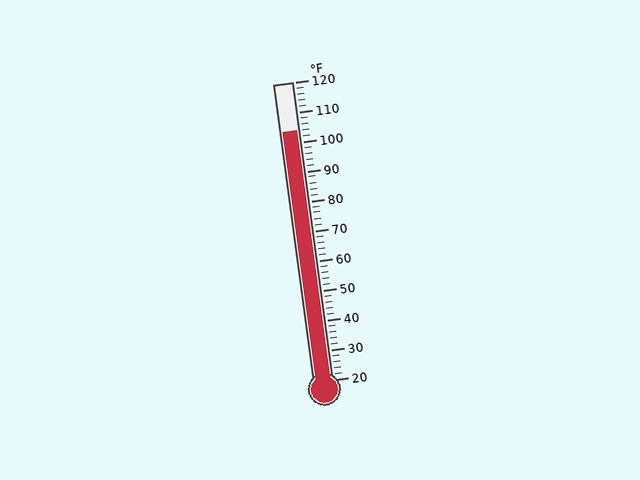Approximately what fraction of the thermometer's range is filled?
The thermometer is filled to approximately 85% of its range.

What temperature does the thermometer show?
The thermometer shows approximately 104°F.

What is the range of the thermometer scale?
The thermometer scale ranges from 20°F to 120°F.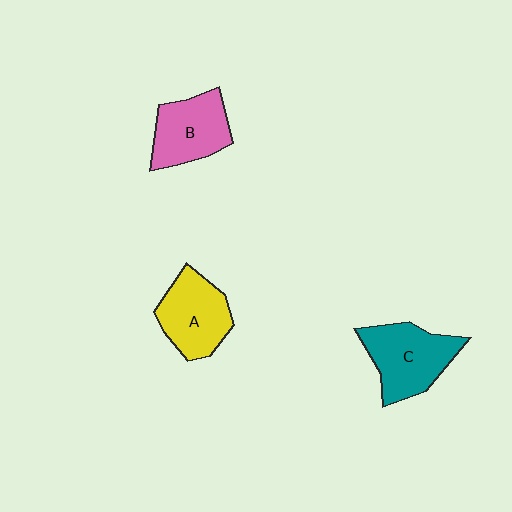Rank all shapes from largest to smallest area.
From largest to smallest: C (teal), A (yellow), B (pink).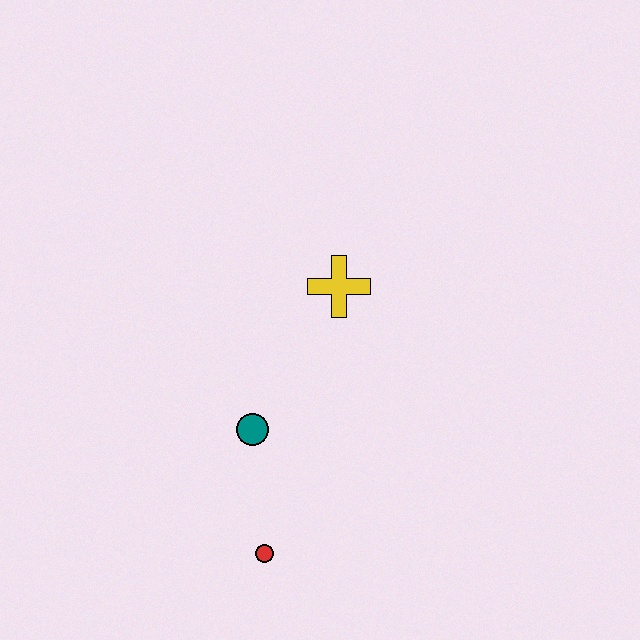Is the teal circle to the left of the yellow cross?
Yes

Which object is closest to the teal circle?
The red circle is closest to the teal circle.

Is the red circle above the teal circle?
No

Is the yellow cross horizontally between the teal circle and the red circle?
No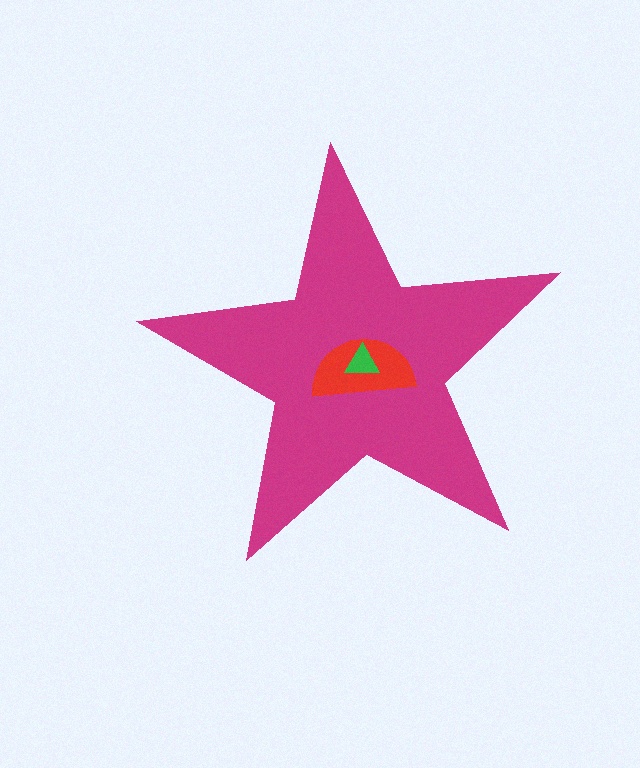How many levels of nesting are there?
3.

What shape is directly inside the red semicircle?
The green triangle.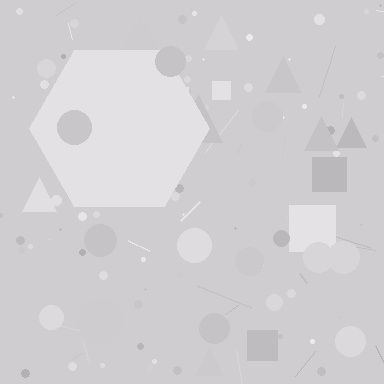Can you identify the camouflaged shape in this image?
The camouflaged shape is a hexagon.